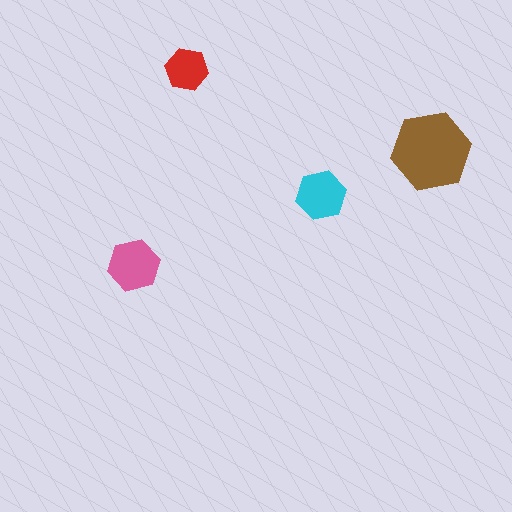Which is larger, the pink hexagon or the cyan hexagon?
The pink one.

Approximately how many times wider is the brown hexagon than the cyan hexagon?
About 1.5 times wider.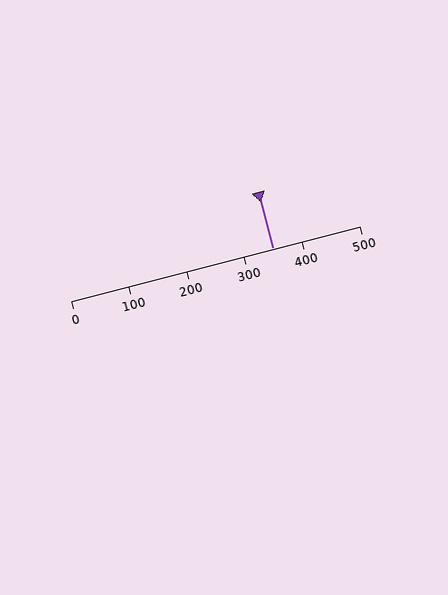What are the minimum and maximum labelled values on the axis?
The axis runs from 0 to 500.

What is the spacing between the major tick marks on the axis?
The major ticks are spaced 100 apart.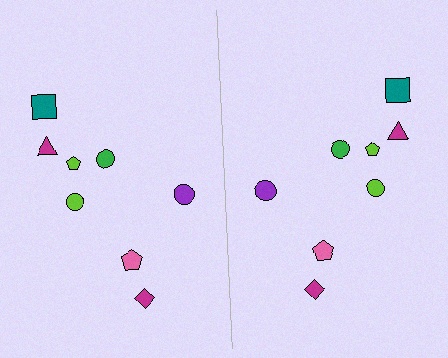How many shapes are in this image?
There are 16 shapes in this image.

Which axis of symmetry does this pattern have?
The pattern has a vertical axis of symmetry running through the center of the image.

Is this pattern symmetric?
Yes, this pattern has bilateral (reflection) symmetry.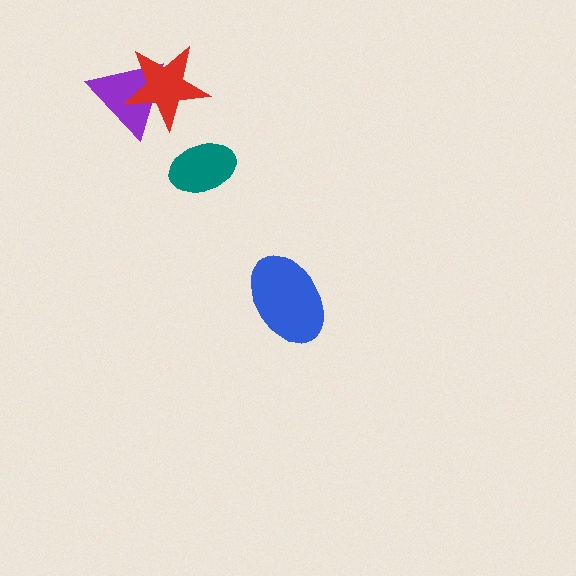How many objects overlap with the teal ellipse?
0 objects overlap with the teal ellipse.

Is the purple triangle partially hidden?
Yes, it is partially covered by another shape.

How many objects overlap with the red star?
1 object overlaps with the red star.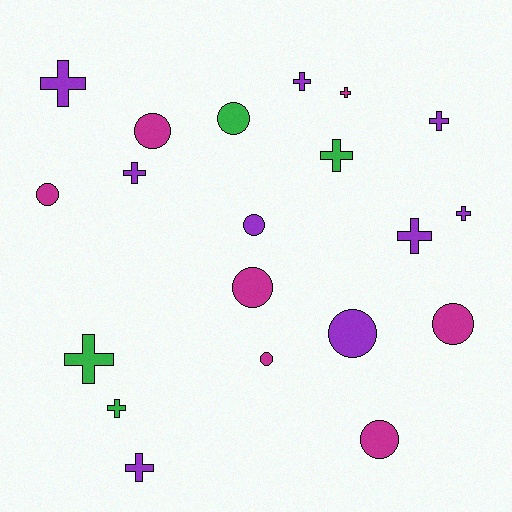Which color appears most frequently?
Purple, with 9 objects.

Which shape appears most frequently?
Cross, with 11 objects.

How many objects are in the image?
There are 20 objects.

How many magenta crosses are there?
There is 1 magenta cross.